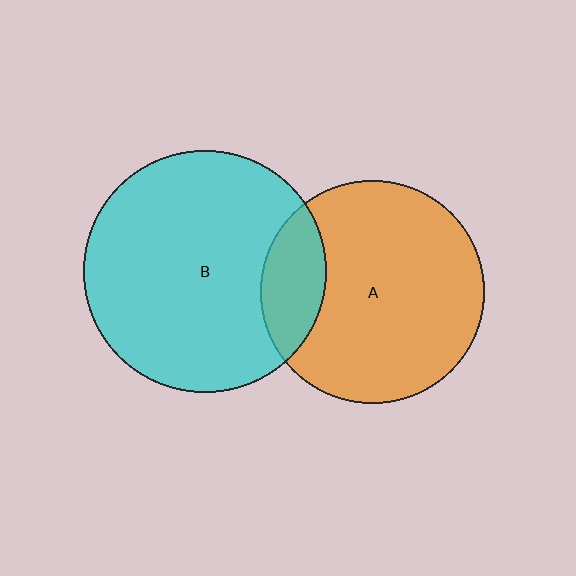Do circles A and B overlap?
Yes.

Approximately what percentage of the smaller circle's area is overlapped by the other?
Approximately 20%.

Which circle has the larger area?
Circle B (cyan).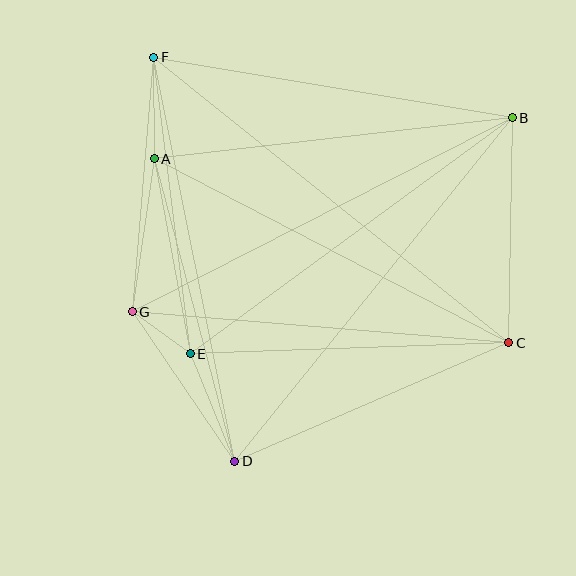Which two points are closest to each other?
Points E and G are closest to each other.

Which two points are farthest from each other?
Points C and F are farthest from each other.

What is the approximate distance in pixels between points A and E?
The distance between A and E is approximately 198 pixels.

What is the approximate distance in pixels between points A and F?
The distance between A and F is approximately 102 pixels.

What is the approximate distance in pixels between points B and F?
The distance between B and F is approximately 364 pixels.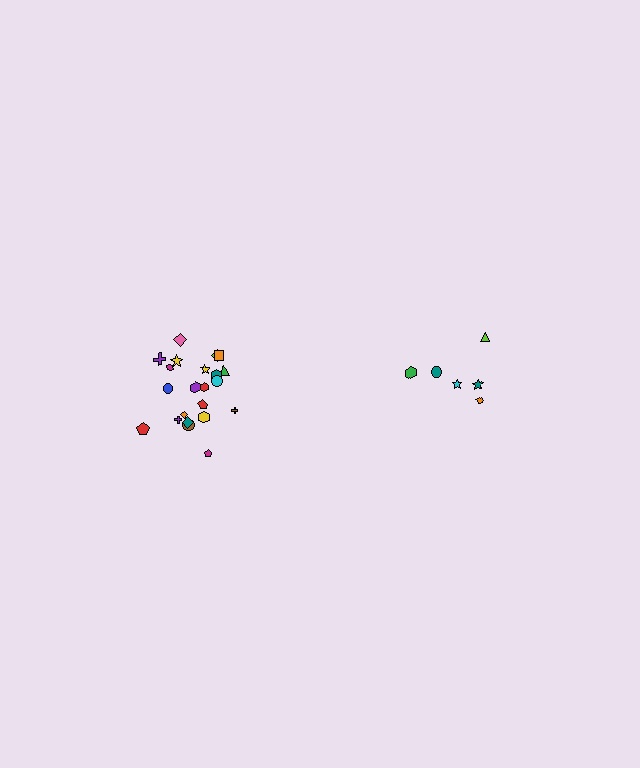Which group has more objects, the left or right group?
The left group.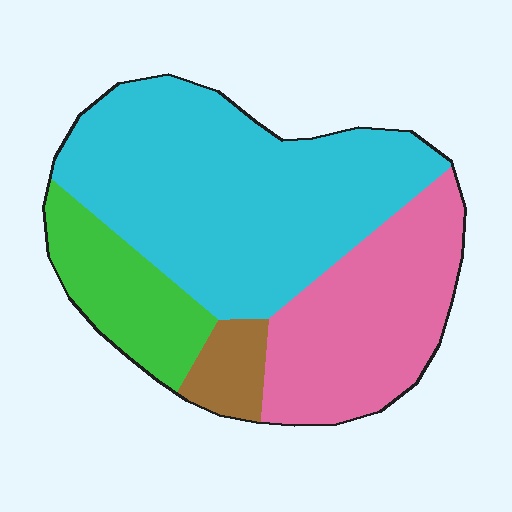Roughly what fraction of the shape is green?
Green takes up about one sixth (1/6) of the shape.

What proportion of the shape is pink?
Pink covers about 30% of the shape.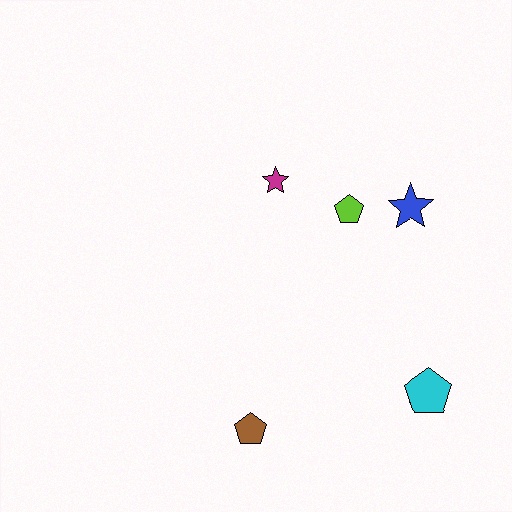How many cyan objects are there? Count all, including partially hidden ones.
There is 1 cyan object.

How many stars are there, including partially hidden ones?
There are 2 stars.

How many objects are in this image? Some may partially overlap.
There are 5 objects.